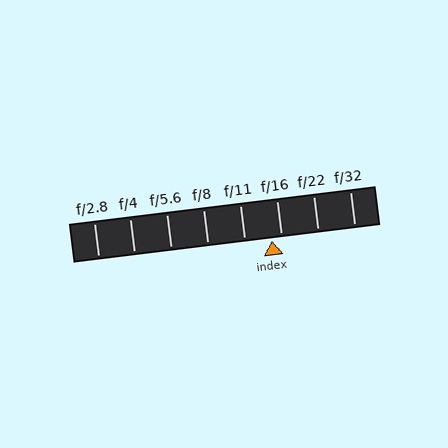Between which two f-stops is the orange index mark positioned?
The index mark is between f/11 and f/16.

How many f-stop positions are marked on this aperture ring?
There are 8 f-stop positions marked.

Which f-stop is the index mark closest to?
The index mark is closest to f/16.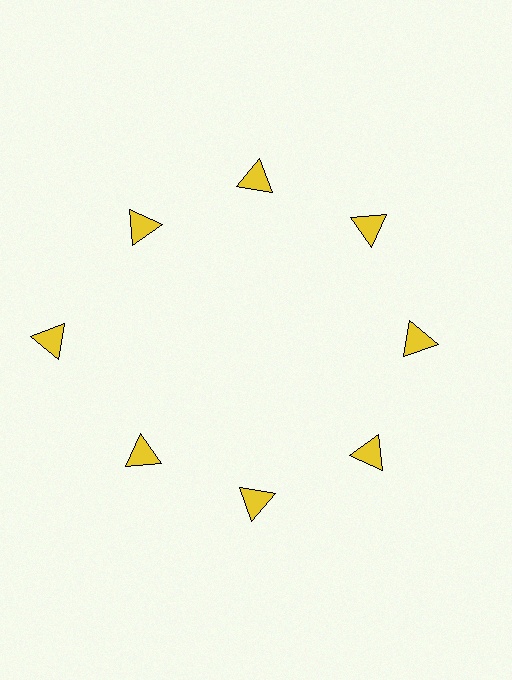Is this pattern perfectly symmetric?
No. The 8 yellow triangles are arranged in a ring, but one element near the 9 o'clock position is pushed outward from the center, breaking the 8-fold rotational symmetry.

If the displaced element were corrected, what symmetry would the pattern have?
It would have 8-fold rotational symmetry — the pattern would map onto itself every 45 degrees.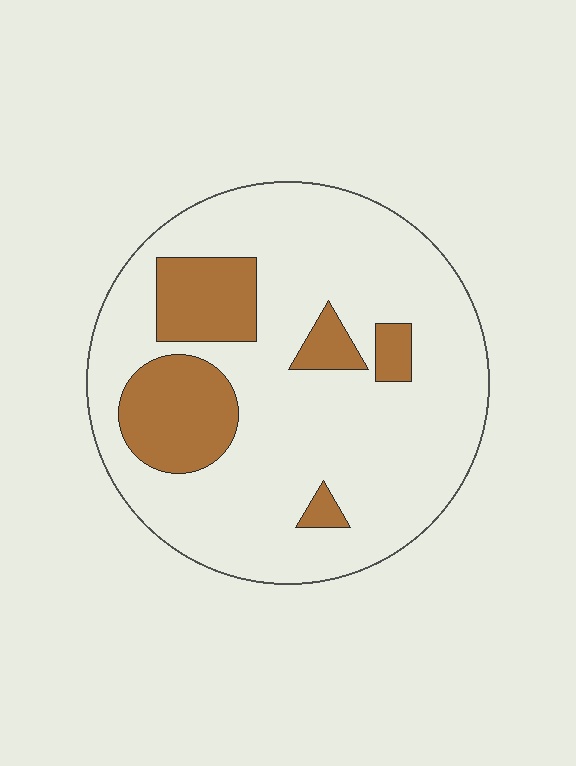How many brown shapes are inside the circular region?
5.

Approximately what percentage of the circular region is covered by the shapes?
Approximately 20%.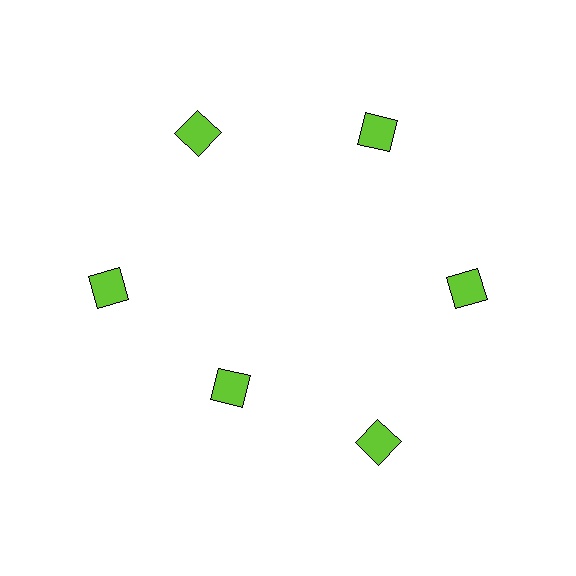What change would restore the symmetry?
The symmetry would be restored by moving it outward, back onto the ring so that all 6 squares sit at equal angles and equal distance from the center.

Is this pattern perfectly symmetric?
No. The 6 lime squares are arranged in a ring, but one element near the 7 o'clock position is pulled inward toward the center, breaking the 6-fold rotational symmetry.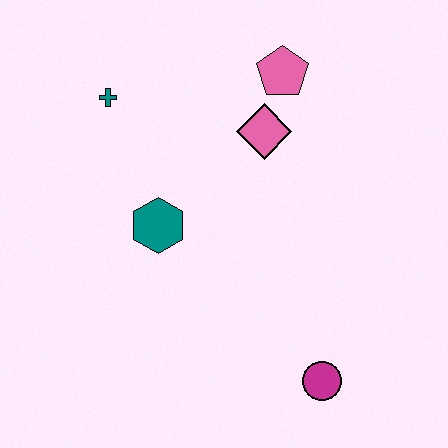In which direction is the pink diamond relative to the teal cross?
The pink diamond is to the right of the teal cross.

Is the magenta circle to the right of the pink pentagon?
Yes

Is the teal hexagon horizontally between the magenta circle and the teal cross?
Yes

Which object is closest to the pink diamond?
The pink pentagon is closest to the pink diamond.